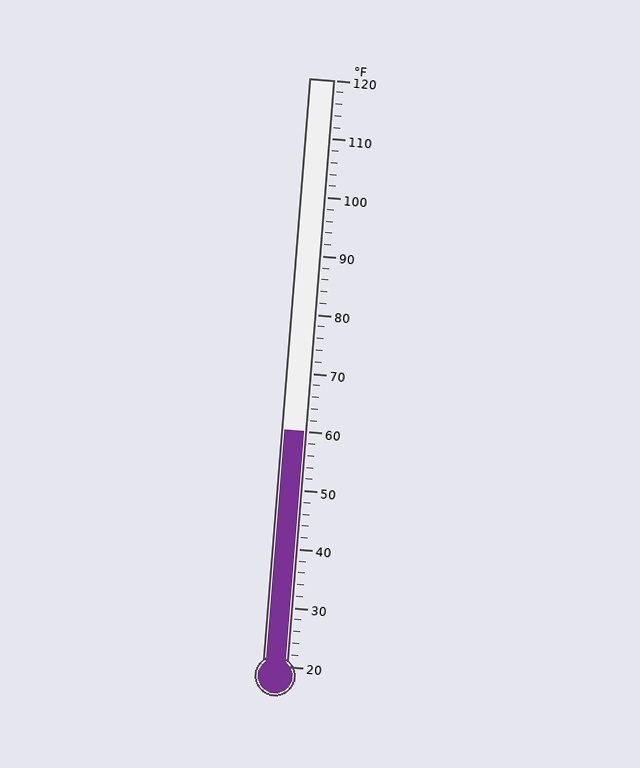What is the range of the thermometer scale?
The thermometer scale ranges from 20°F to 120°F.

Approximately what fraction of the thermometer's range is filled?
The thermometer is filled to approximately 40% of its range.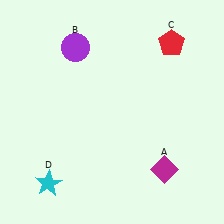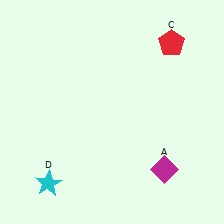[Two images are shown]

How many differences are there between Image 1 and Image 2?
There is 1 difference between the two images.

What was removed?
The purple circle (B) was removed in Image 2.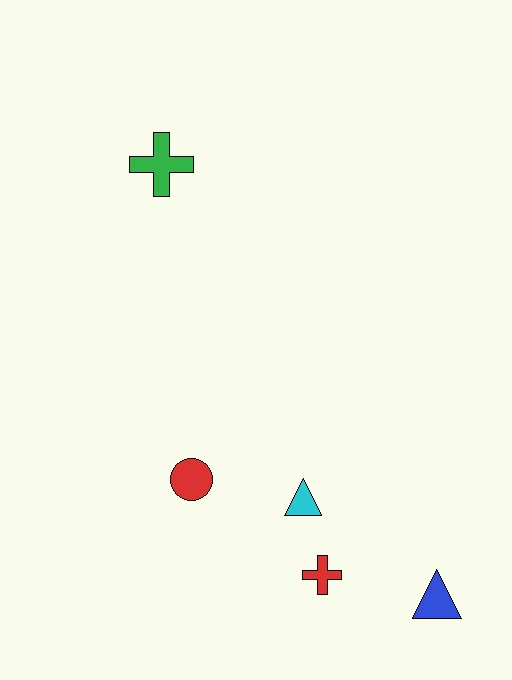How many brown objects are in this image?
There are no brown objects.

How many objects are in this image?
There are 5 objects.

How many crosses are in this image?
There are 2 crosses.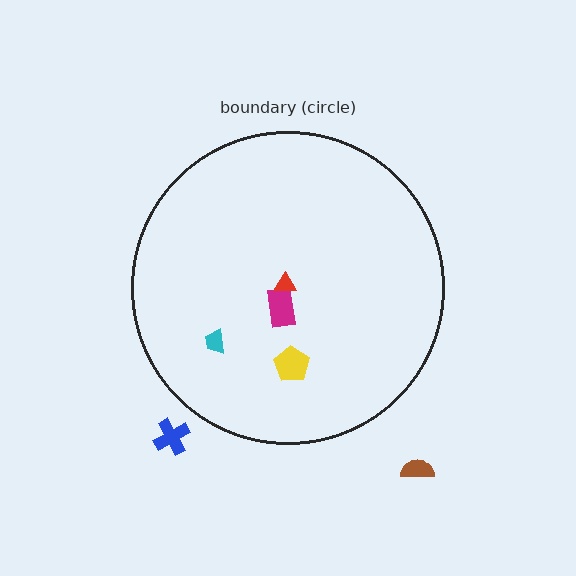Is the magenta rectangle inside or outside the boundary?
Inside.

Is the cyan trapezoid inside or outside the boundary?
Inside.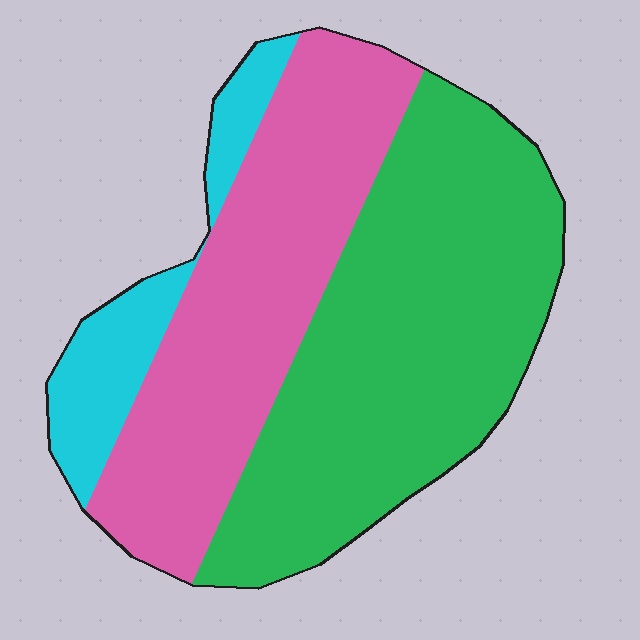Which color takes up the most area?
Green, at roughly 50%.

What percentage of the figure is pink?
Pink covers 38% of the figure.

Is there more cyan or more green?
Green.